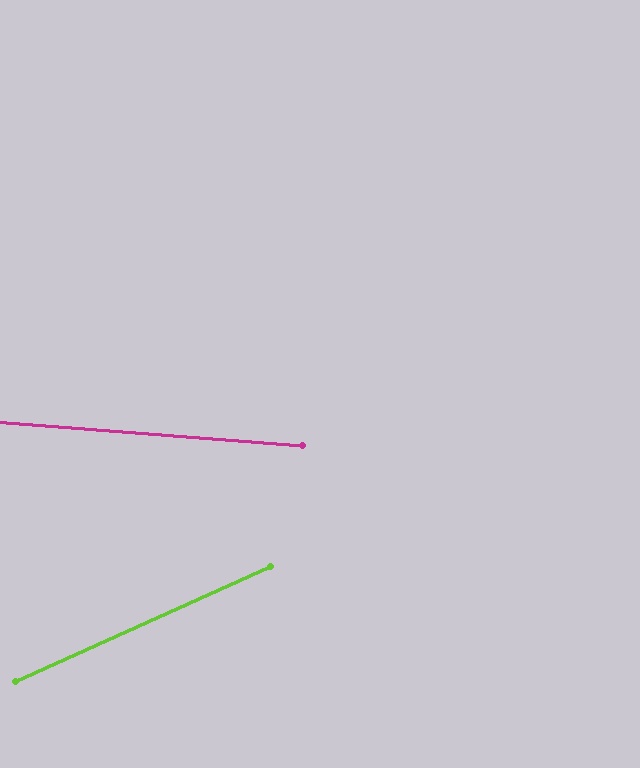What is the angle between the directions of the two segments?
Approximately 29 degrees.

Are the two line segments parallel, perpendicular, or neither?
Neither parallel nor perpendicular — they differ by about 29°.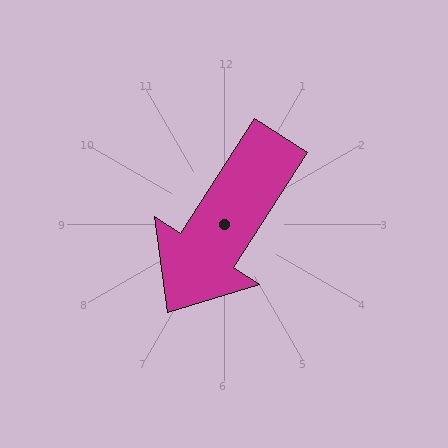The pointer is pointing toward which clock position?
Roughly 7 o'clock.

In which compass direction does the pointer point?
Southwest.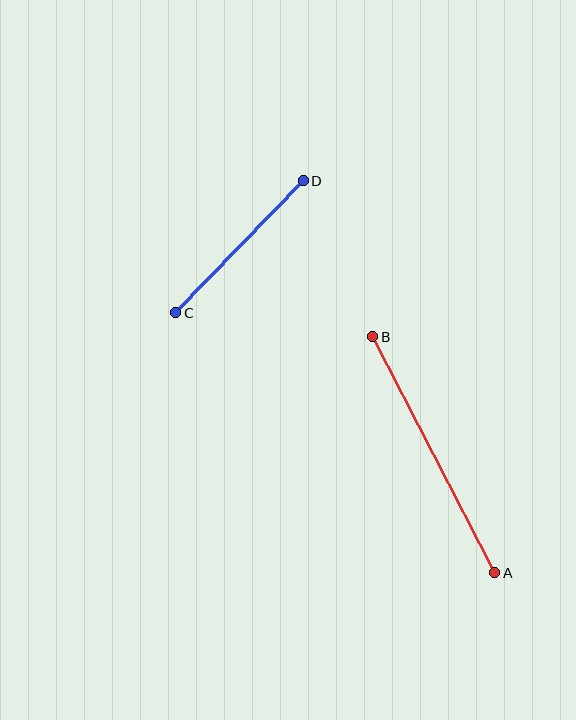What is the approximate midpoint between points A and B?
The midpoint is at approximately (434, 455) pixels.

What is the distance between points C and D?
The distance is approximately 184 pixels.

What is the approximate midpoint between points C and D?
The midpoint is at approximately (239, 247) pixels.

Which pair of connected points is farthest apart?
Points A and B are farthest apart.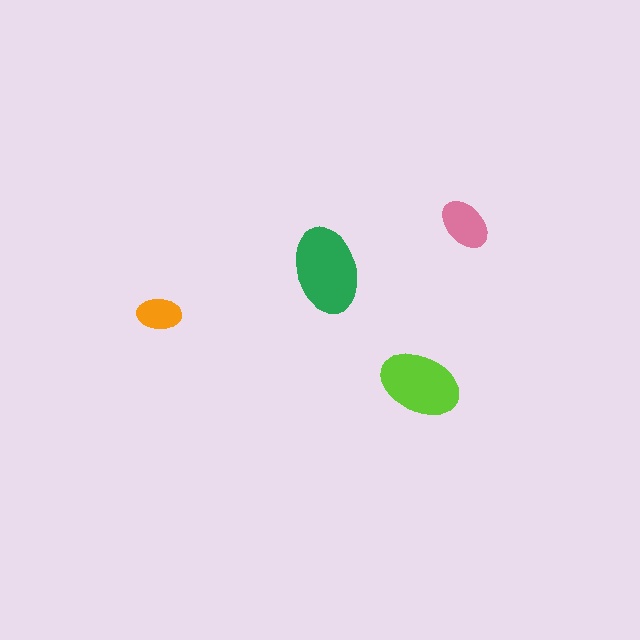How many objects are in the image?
There are 4 objects in the image.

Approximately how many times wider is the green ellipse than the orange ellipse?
About 2 times wider.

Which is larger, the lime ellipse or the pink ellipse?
The lime one.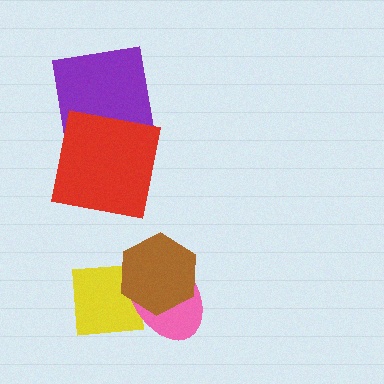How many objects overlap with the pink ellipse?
2 objects overlap with the pink ellipse.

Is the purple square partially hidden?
Yes, it is partially covered by another shape.